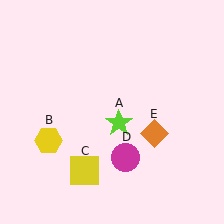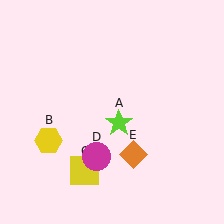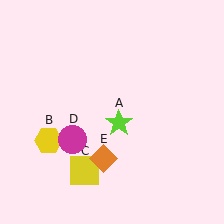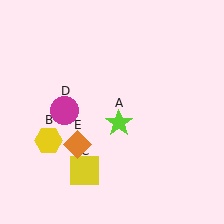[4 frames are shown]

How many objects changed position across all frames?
2 objects changed position: magenta circle (object D), orange diamond (object E).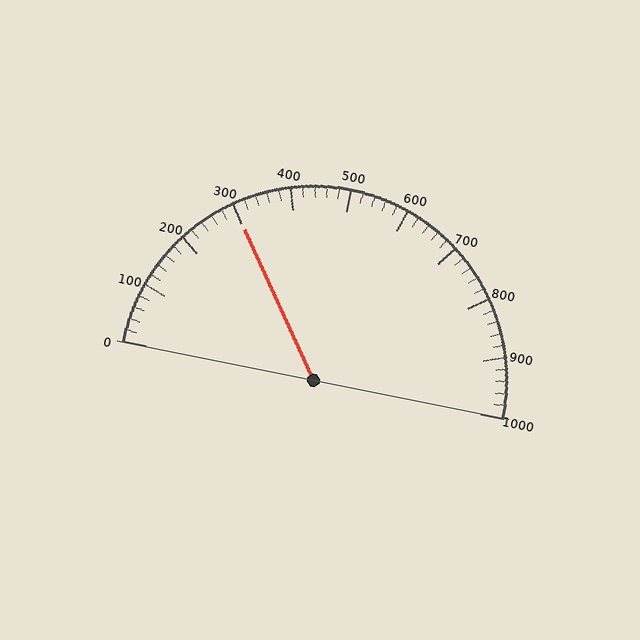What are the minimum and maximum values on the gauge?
The gauge ranges from 0 to 1000.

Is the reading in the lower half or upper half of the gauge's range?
The reading is in the lower half of the range (0 to 1000).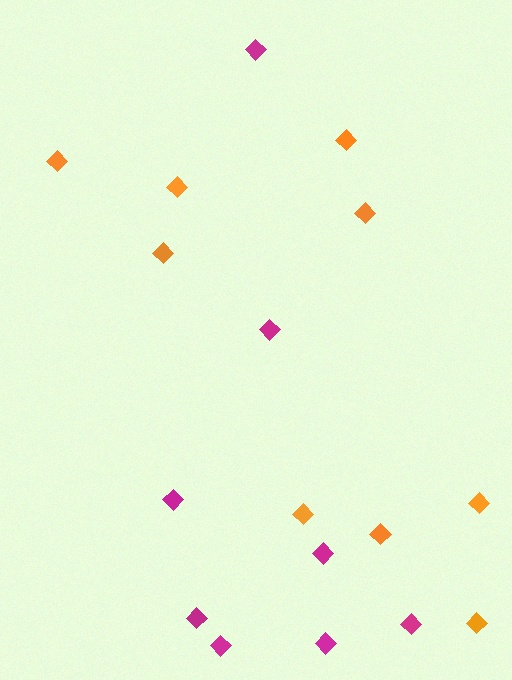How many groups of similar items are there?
There are 2 groups: one group of magenta diamonds (8) and one group of orange diamonds (9).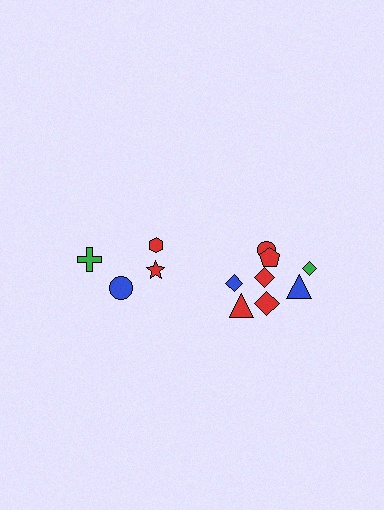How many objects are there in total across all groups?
There are 12 objects.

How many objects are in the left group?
There are 4 objects.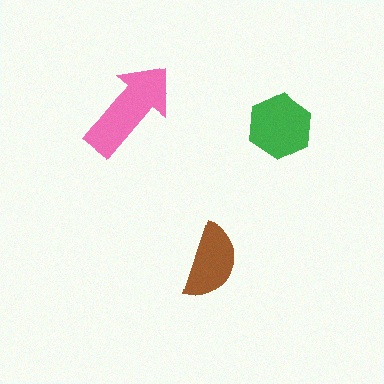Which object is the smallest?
The brown semicircle.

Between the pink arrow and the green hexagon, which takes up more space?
The pink arrow.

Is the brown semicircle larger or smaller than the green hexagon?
Smaller.